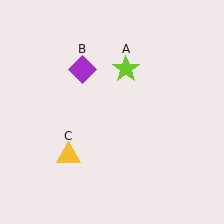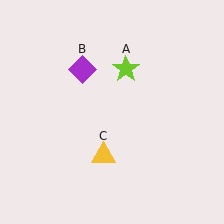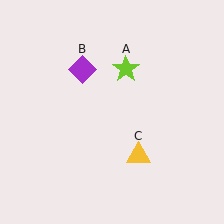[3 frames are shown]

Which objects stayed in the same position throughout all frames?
Lime star (object A) and purple diamond (object B) remained stationary.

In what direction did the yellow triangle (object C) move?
The yellow triangle (object C) moved right.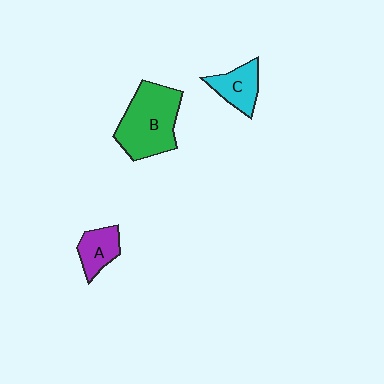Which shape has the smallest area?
Shape A (purple).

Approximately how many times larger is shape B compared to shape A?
Approximately 2.3 times.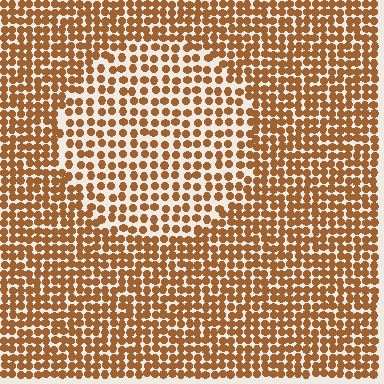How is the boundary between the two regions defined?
The boundary is defined by a change in element density (approximately 1.6x ratio). All elements are the same color, size, and shape.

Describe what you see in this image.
The image contains small brown elements arranged at two different densities. A circle-shaped region is visible where the elements are less densely packed than the surrounding area.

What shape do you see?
I see a circle.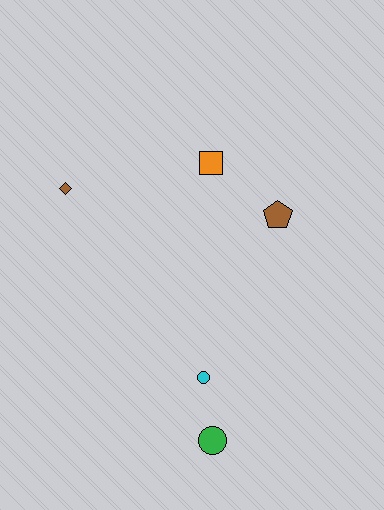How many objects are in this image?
There are 5 objects.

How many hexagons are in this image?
There are no hexagons.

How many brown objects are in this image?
There are 2 brown objects.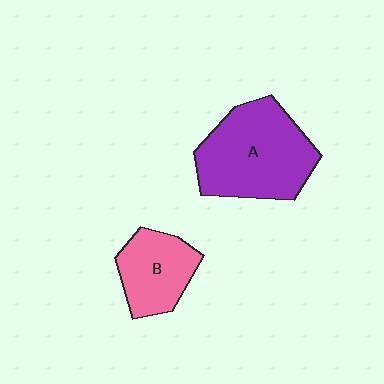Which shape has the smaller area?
Shape B (pink).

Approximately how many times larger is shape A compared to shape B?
Approximately 1.7 times.